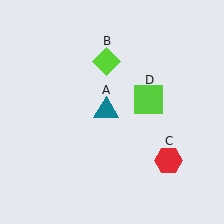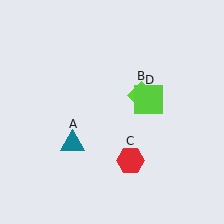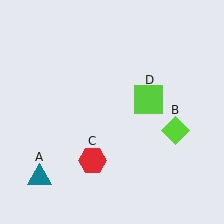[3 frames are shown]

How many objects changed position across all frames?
3 objects changed position: teal triangle (object A), lime diamond (object B), red hexagon (object C).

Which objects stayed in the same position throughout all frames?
Lime square (object D) remained stationary.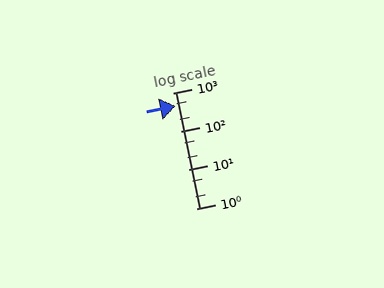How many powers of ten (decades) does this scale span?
The scale spans 3 decades, from 1 to 1000.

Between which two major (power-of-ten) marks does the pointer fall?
The pointer is between 100 and 1000.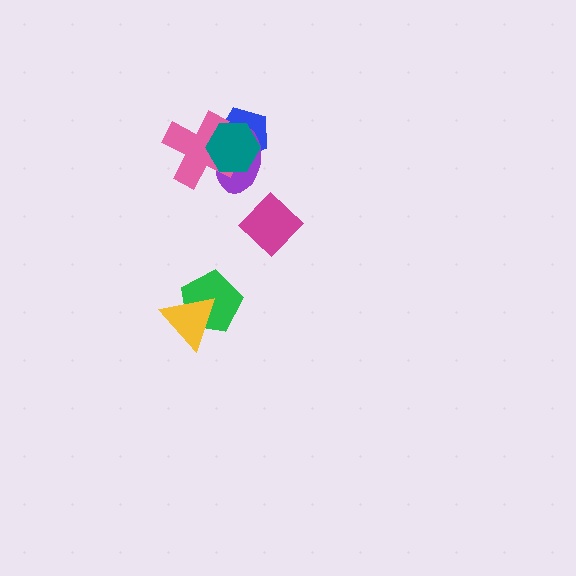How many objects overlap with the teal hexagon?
3 objects overlap with the teal hexagon.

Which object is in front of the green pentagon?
The yellow triangle is in front of the green pentagon.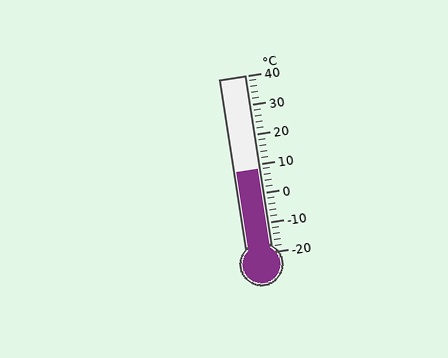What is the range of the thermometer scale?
The thermometer scale ranges from -20°C to 40°C.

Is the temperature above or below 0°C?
The temperature is above 0°C.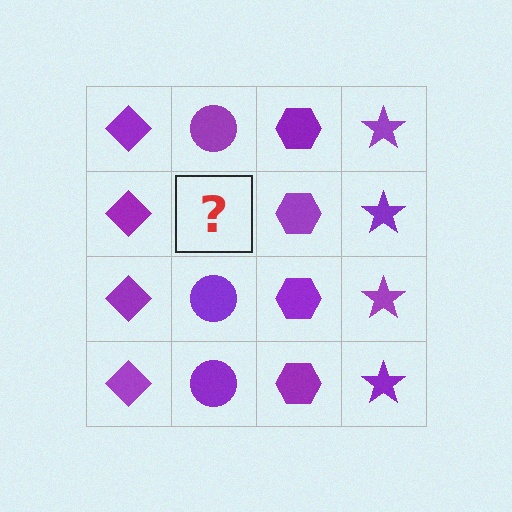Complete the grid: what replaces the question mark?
The question mark should be replaced with a purple circle.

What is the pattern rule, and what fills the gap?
The rule is that each column has a consistent shape. The gap should be filled with a purple circle.